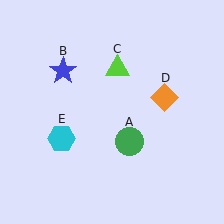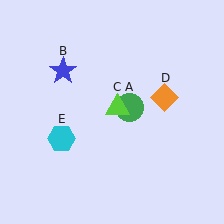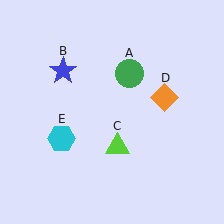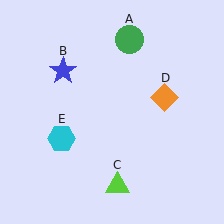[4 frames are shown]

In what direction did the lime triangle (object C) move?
The lime triangle (object C) moved down.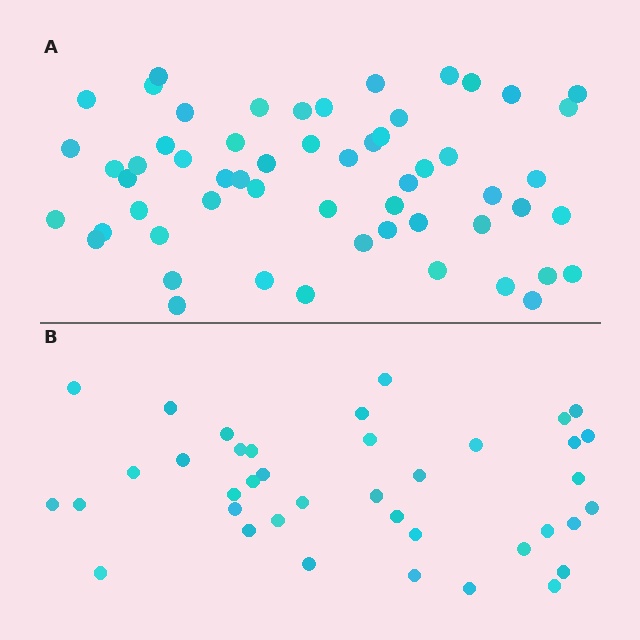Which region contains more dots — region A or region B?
Region A (the top region) has more dots.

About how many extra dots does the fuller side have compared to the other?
Region A has approximately 20 more dots than region B.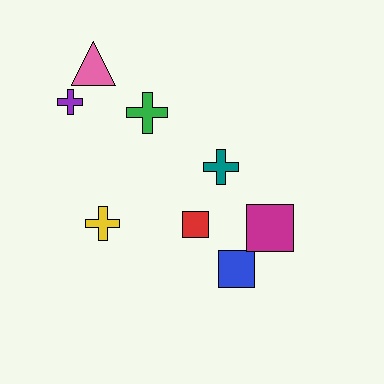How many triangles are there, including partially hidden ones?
There is 1 triangle.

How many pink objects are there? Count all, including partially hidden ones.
There is 1 pink object.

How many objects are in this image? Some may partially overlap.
There are 8 objects.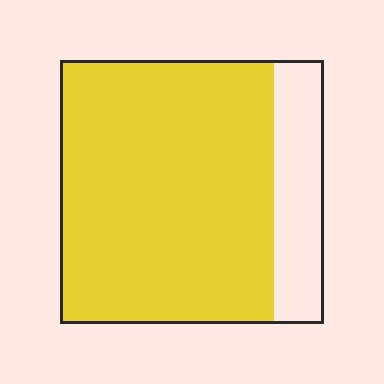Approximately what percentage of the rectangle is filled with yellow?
Approximately 80%.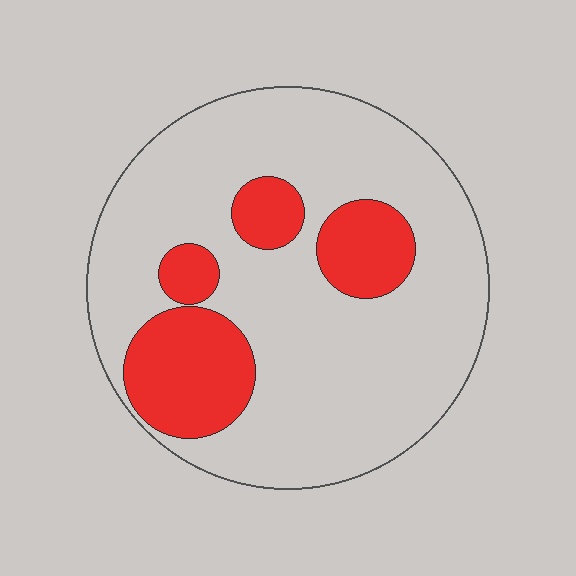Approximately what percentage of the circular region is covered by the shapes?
Approximately 25%.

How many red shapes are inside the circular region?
4.